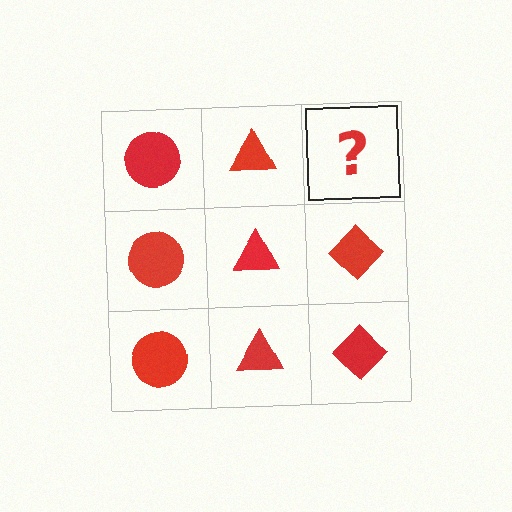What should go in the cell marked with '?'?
The missing cell should contain a red diamond.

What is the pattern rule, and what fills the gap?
The rule is that each column has a consistent shape. The gap should be filled with a red diamond.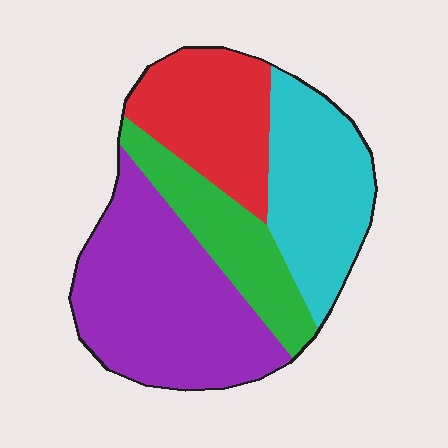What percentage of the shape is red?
Red takes up about one fifth (1/5) of the shape.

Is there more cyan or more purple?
Purple.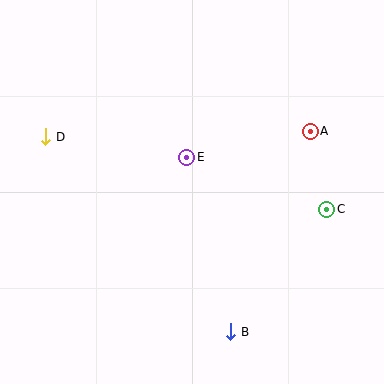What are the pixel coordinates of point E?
Point E is at (187, 157).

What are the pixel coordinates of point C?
Point C is at (327, 209).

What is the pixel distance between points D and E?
The distance between D and E is 142 pixels.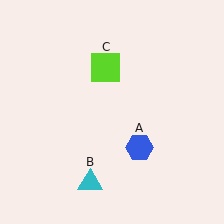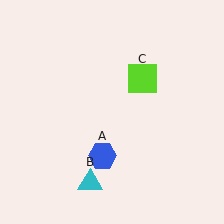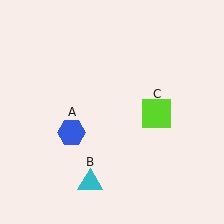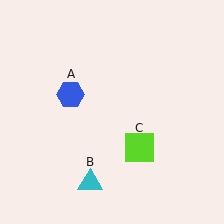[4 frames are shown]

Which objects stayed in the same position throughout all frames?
Cyan triangle (object B) remained stationary.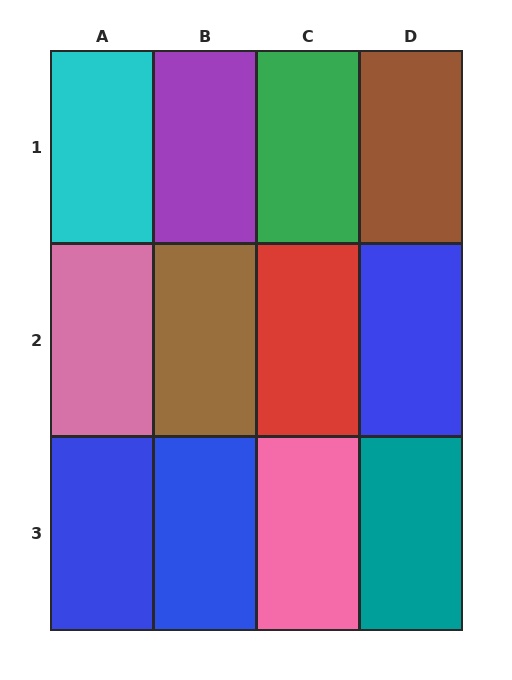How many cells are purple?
1 cell is purple.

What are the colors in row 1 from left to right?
Cyan, purple, green, brown.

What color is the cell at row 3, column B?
Blue.